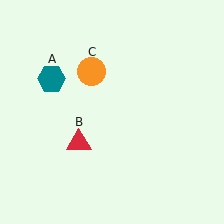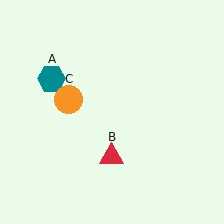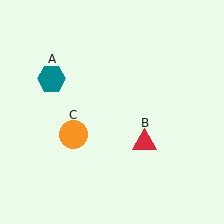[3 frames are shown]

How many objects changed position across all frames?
2 objects changed position: red triangle (object B), orange circle (object C).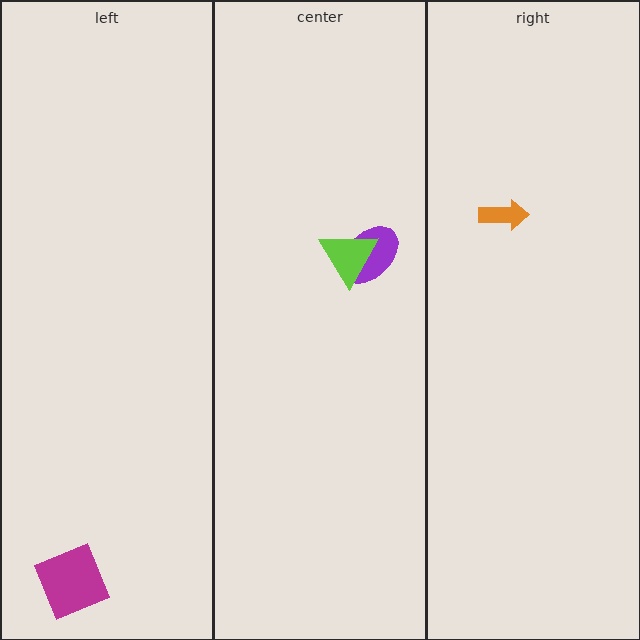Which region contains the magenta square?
The left region.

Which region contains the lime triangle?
The center region.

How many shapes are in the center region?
2.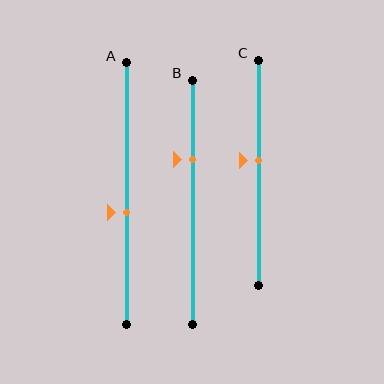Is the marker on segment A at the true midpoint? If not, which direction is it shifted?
No, the marker on segment A is shifted downward by about 7% of the segment length.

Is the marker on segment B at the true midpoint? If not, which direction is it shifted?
No, the marker on segment B is shifted upward by about 17% of the segment length.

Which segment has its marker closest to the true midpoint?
Segment C has its marker closest to the true midpoint.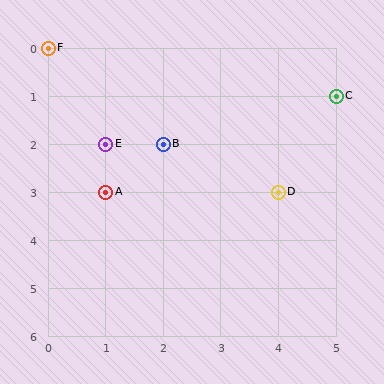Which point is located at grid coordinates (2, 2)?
Point B is at (2, 2).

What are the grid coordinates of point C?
Point C is at grid coordinates (5, 1).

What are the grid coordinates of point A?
Point A is at grid coordinates (1, 3).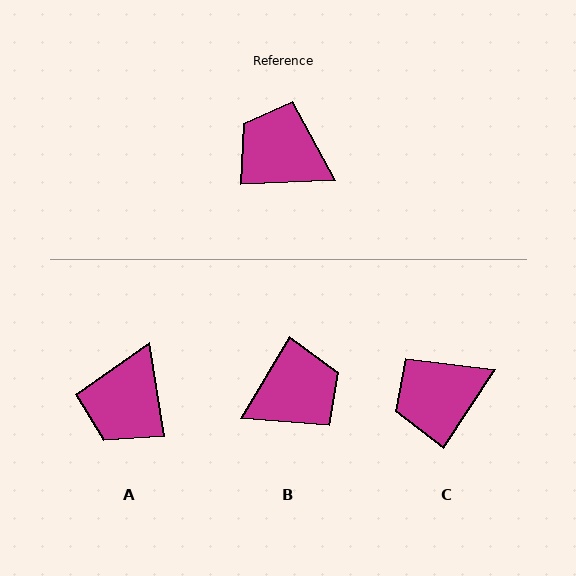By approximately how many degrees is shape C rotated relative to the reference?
Approximately 55 degrees counter-clockwise.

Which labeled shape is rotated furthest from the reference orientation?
B, about 124 degrees away.